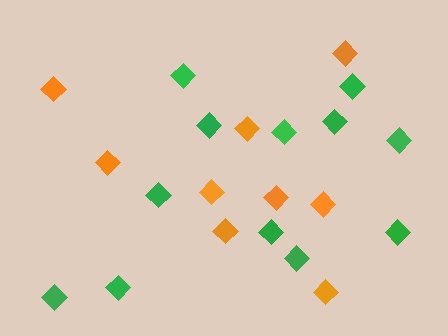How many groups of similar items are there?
There are 2 groups: one group of orange diamonds (9) and one group of green diamonds (12).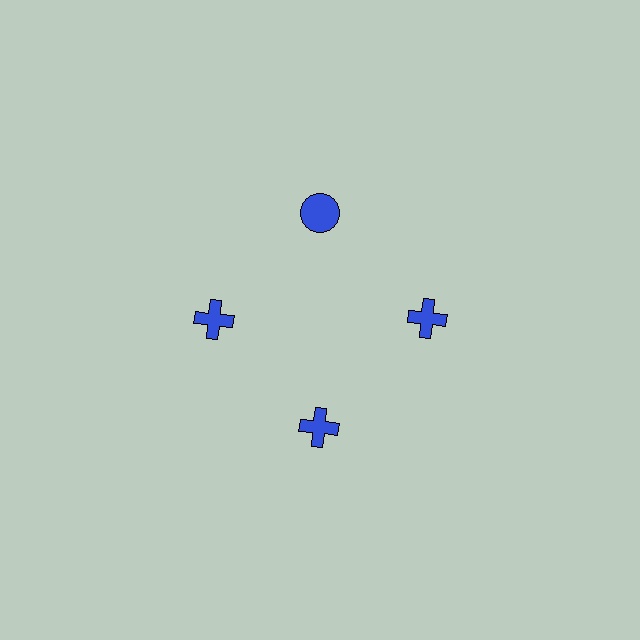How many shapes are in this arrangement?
There are 4 shapes arranged in a ring pattern.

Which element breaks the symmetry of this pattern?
The blue circle at roughly the 12 o'clock position breaks the symmetry. All other shapes are blue crosses.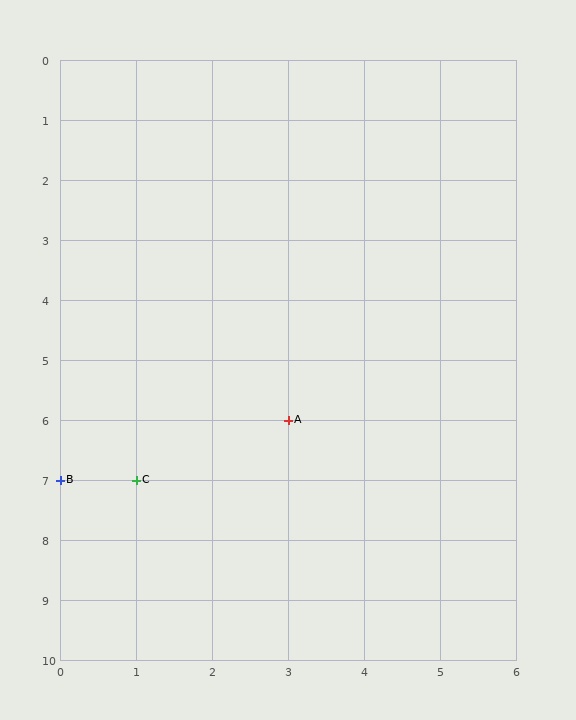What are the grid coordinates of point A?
Point A is at grid coordinates (3, 6).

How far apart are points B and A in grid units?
Points B and A are 3 columns and 1 row apart (about 3.2 grid units diagonally).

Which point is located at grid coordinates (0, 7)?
Point B is at (0, 7).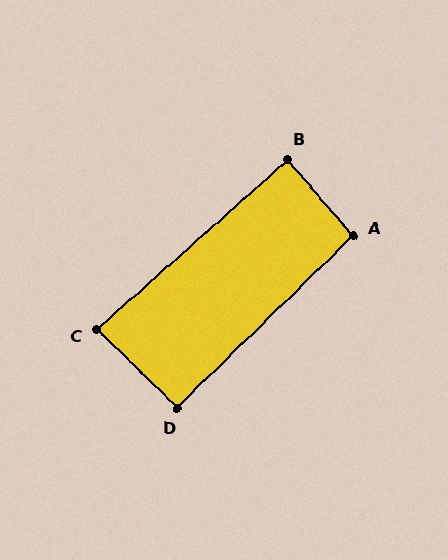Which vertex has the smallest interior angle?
C, at approximately 86 degrees.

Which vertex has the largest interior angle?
A, at approximately 94 degrees.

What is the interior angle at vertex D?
Approximately 91 degrees (approximately right).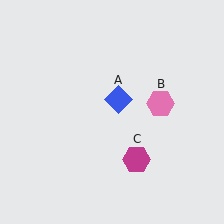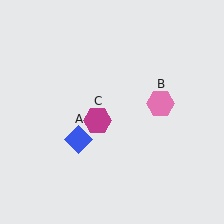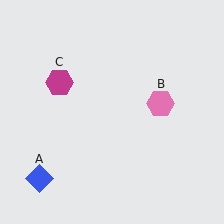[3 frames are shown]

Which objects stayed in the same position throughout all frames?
Pink hexagon (object B) remained stationary.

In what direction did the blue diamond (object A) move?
The blue diamond (object A) moved down and to the left.